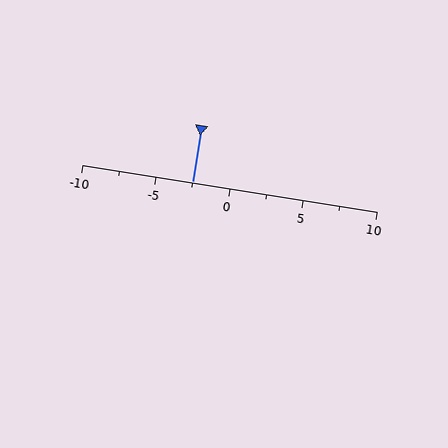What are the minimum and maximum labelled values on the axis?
The axis runs from -10 to 10.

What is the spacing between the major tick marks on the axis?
The major ticks are spaced 5 apart.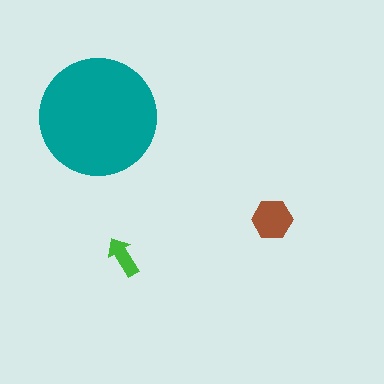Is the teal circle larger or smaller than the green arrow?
Larger.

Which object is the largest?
The teal circle.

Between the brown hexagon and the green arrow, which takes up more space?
The brown hexagon.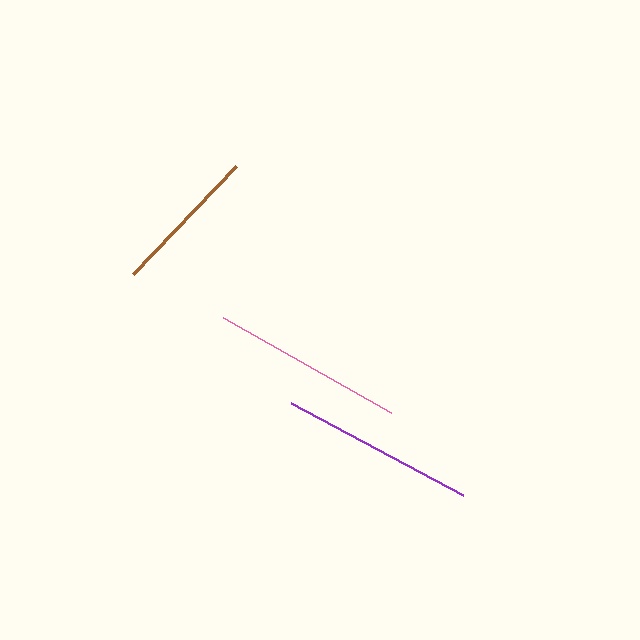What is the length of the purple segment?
The purple segment is approximately 195 pixels long.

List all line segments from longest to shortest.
From longest to shortest: purple, pink, brown.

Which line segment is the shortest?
The brown line is the shortest at approximately 148 pixels.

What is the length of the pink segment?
The pink segment is approximately 193 pixels long.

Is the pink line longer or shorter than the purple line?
The purple line is longer than the pink line.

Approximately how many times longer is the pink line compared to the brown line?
The pink line is approximately 1.3 times the length of the brown line.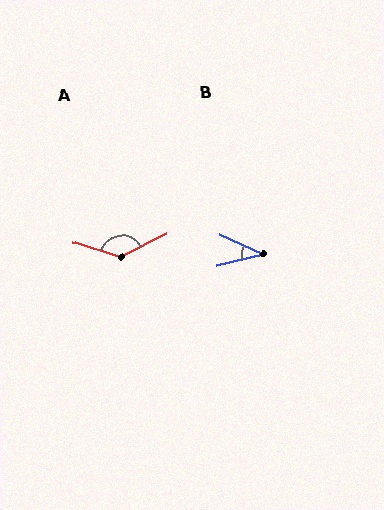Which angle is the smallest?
B, at approximately 38 degrees.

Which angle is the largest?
A, at approximately 136 degrees.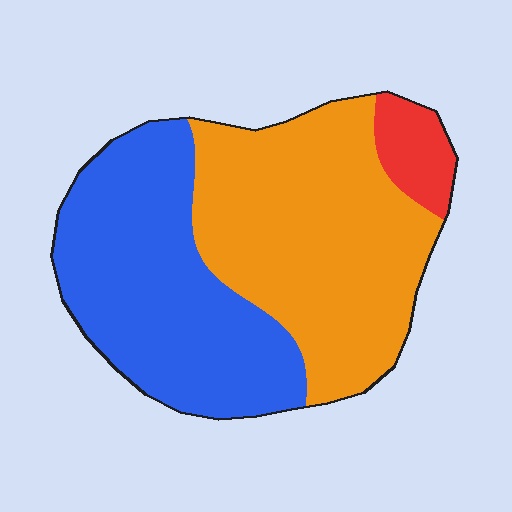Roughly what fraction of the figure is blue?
Blue covers 44% of the figure.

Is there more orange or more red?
Orange.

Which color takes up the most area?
Orange, at roughly 50%.